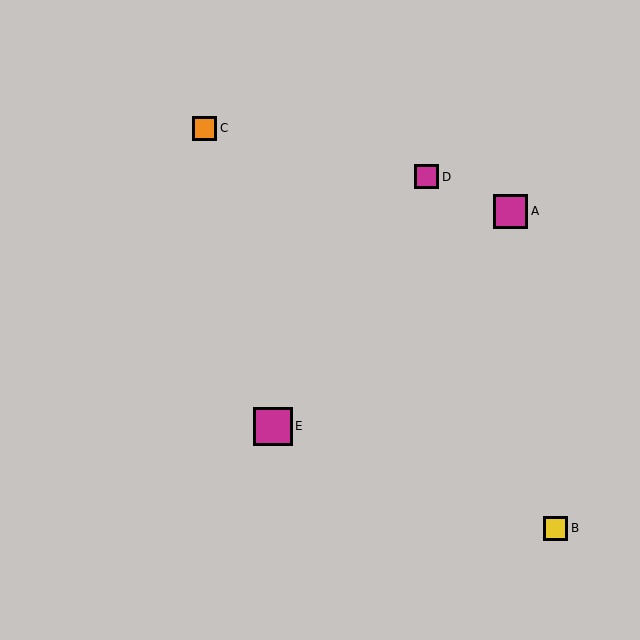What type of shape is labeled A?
Shape A is a magenta square.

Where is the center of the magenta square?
The center of the magenta square is at (273, 426).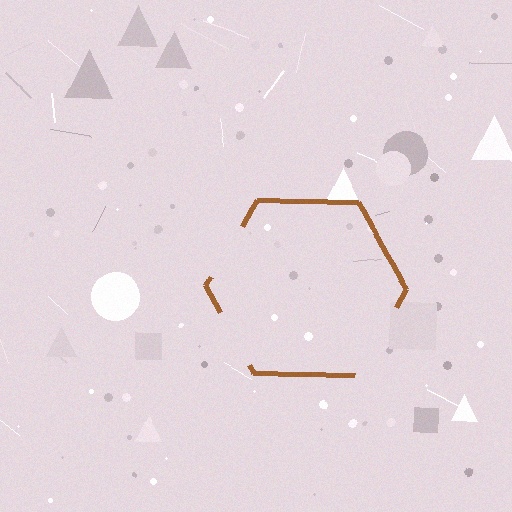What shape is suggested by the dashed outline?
The dashed outline suggests a hexagon.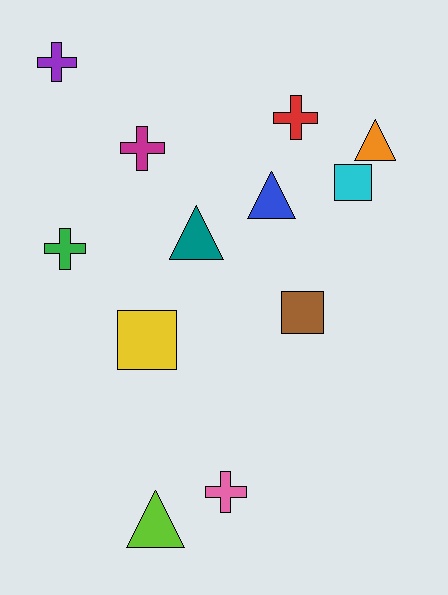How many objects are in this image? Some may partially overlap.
There are 12 objects.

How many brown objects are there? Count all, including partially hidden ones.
There is 1 brown object.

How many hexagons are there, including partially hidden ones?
There are no hexagons.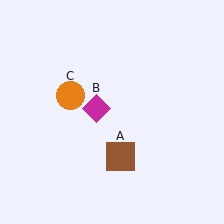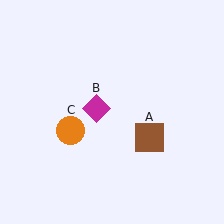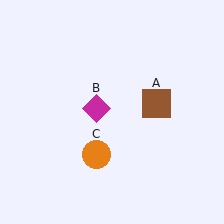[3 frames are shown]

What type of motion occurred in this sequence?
The brown square (object A), orange circle (object C) rotated counterclockwise around the center of the scene.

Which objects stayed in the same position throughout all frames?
Magenta diamond (object B) remained stationary.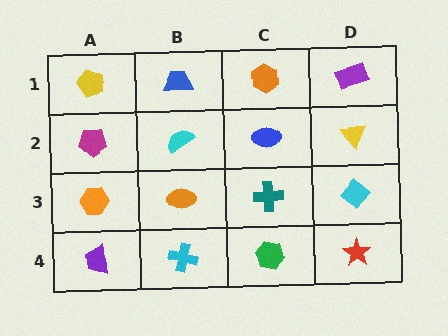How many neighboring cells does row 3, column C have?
4.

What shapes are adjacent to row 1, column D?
A yellow triangle (row 2, column D), an orange hexagon (row 1, column C).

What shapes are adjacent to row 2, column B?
A blue trapezoid (row 1, column B), an orange ellipse (row 3, column B), a magenta pentagon (row 2, column A), a blue ellipse (row 2, column C).